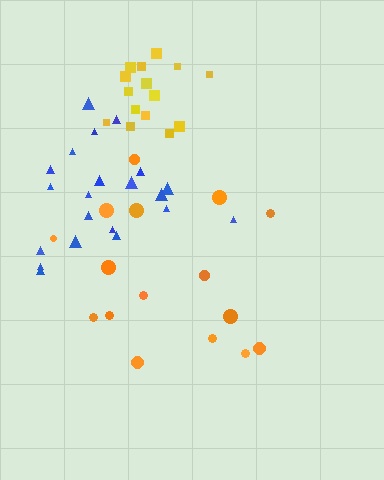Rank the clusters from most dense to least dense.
yellow, blue, orange.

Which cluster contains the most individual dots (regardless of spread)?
Blue (21).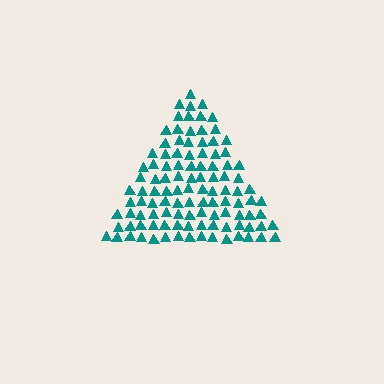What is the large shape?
The large shape is a triangle.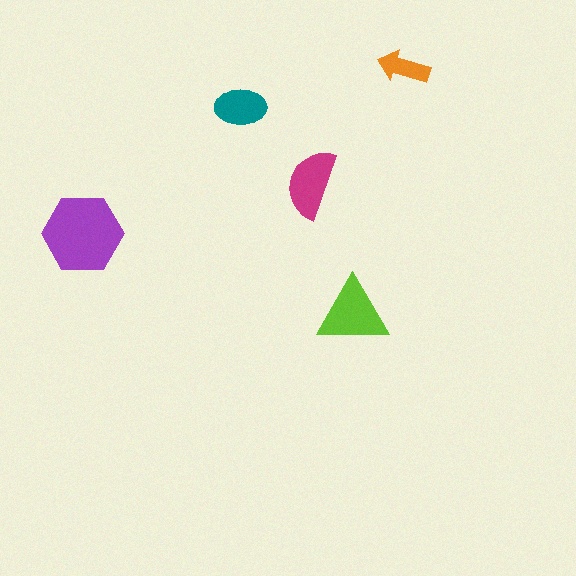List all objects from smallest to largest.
The orange arrow, the teal ellipse, the magenta semicircle, the lime triangle, the purple hexagon.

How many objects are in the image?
There are 5 objects in the image.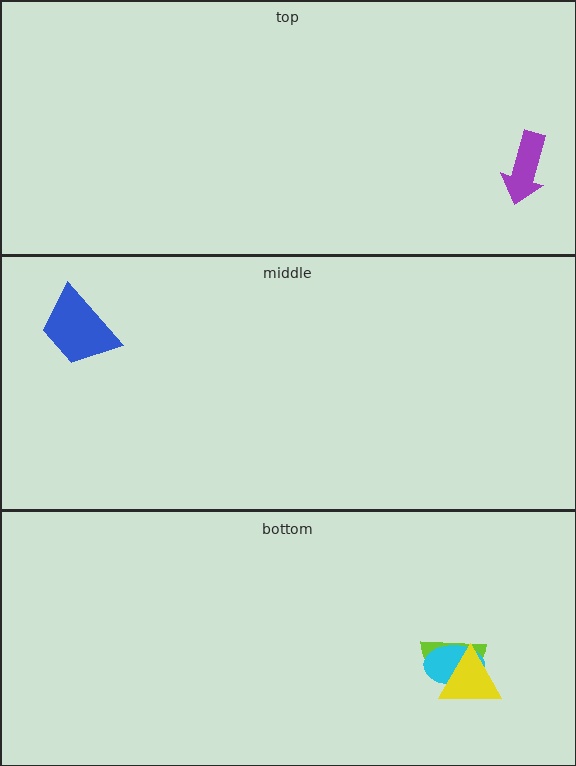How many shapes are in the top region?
1.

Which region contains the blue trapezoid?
The middle region.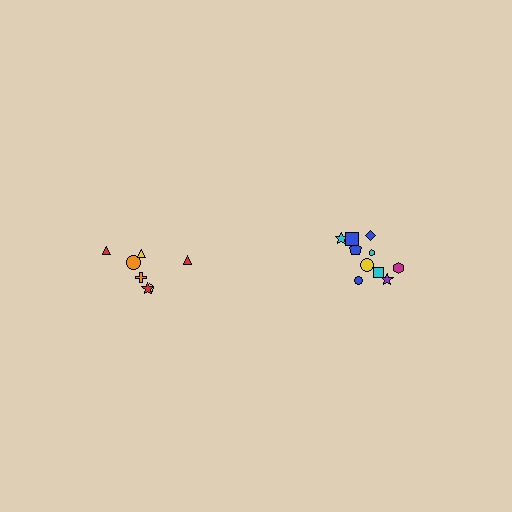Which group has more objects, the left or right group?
The right group.